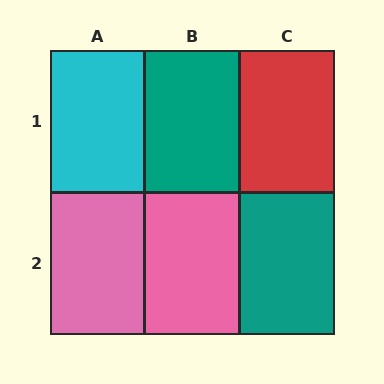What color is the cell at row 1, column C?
Red.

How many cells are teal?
2 cells are teal.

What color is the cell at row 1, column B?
Teal.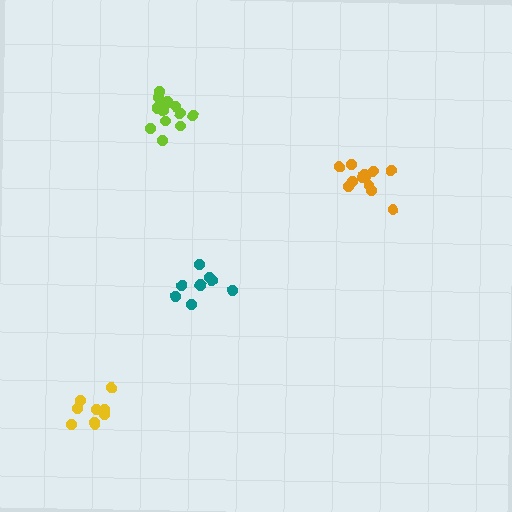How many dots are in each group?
Group 1: 9 dots, Group 2: 9 dots, Group 3: 14 dots, Group 4: 12 dots (44 total).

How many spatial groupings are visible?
There are 4 spatial groupings.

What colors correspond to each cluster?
The clusters are colored: teal, yellow, lime, orange.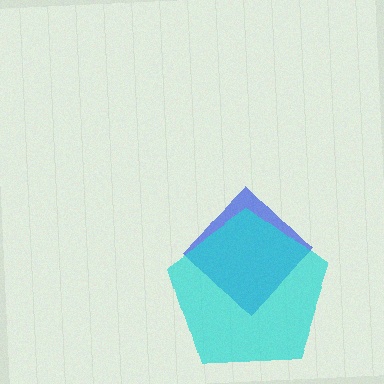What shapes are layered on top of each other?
The layered shapes are: a blue diamond, a cyan pentagon.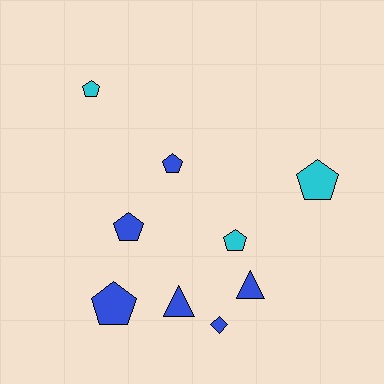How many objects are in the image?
There are 9 objects.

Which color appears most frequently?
Blue, with 6 objects.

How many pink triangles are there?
There are no pink triangles.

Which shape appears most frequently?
Pentagon, with 6 objects.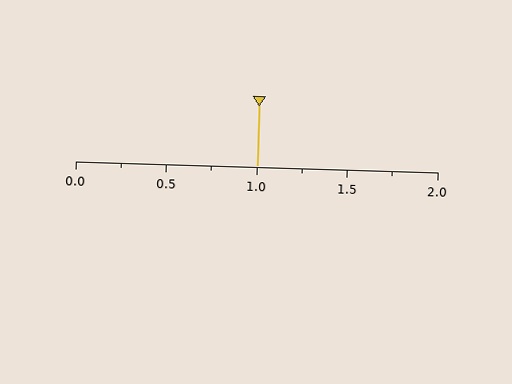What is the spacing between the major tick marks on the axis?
The major ticks are spaced 0.5 apart.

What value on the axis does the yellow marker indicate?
The marker indicates approximately 1.